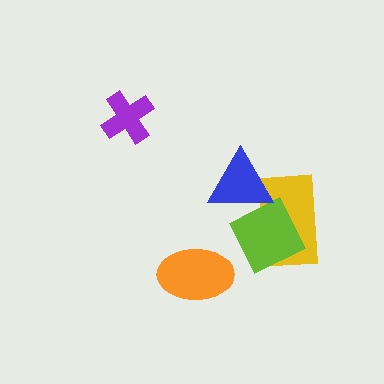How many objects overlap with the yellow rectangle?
2 objects overlap with the yellow rectangle.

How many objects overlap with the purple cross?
0 objects overlap with the purple cross.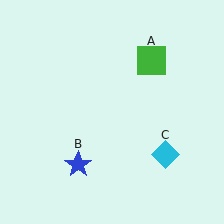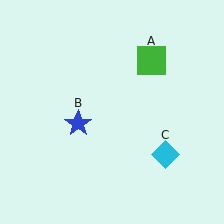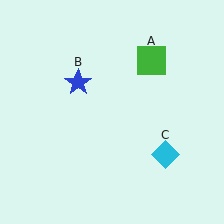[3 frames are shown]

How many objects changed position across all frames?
1 object changed position: blue star (object B).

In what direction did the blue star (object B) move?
The blue star (object B) moved up.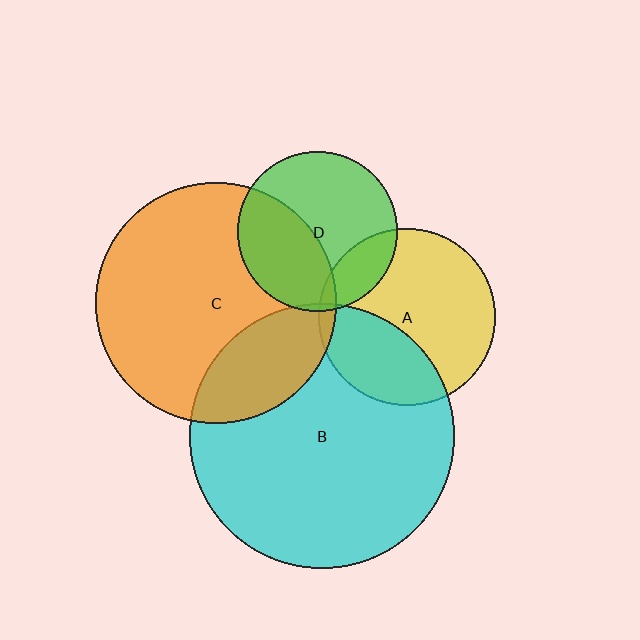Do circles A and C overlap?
Yes.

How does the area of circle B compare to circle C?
Approximately 1.2 times.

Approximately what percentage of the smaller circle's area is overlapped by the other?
Approximately 5%.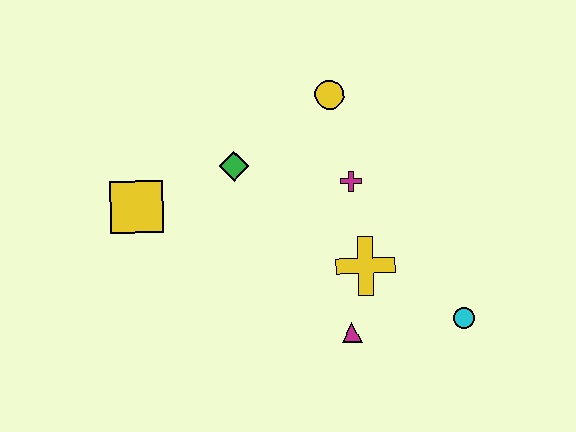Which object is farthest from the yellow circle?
The cyan circle is farthest from the yellow circle.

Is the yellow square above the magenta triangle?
Yes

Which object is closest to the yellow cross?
The magenta triangle is closest to the yellow cross.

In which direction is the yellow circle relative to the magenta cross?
The yellow circle is above the magenta cross.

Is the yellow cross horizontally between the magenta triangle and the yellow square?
No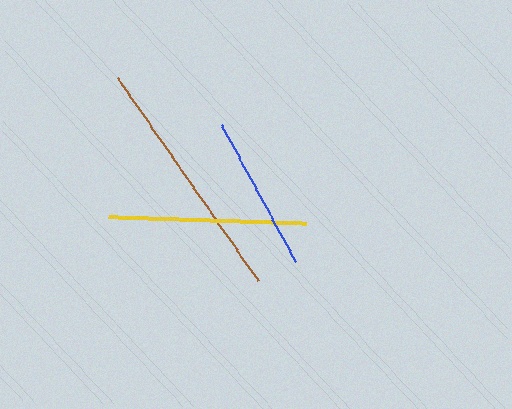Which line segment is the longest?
The brown line is the longest at approximately 246 pixels.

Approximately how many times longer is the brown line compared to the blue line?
The brown line is approximately 1.6 times the length of the blue line.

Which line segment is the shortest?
The blue line is the shortest at approximately 156 pixels.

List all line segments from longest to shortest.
From longest to shortest: brown, yellow, blue.